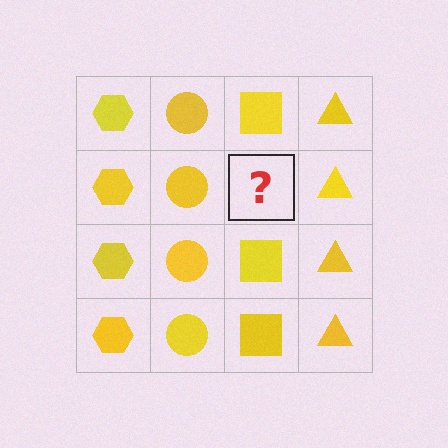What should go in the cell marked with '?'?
The missing cell should contain a yellow square.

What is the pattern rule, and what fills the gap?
The rule is that each column has a consistent shape. The gap should be filled with a yellow square.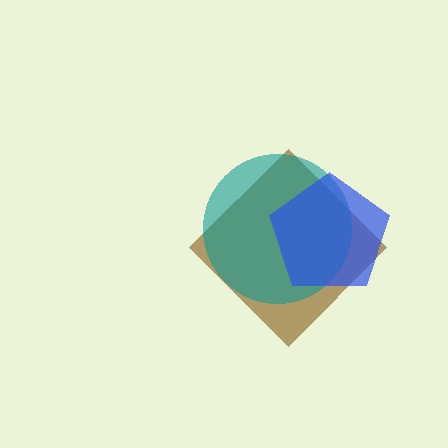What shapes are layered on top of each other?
The layered shapes are: a brown diamond, a teal circle, a blue pentagon.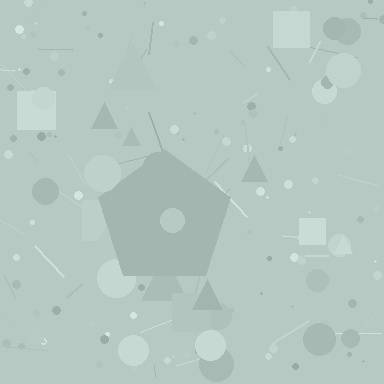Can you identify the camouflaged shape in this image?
The camouflaged shape is a pentagon.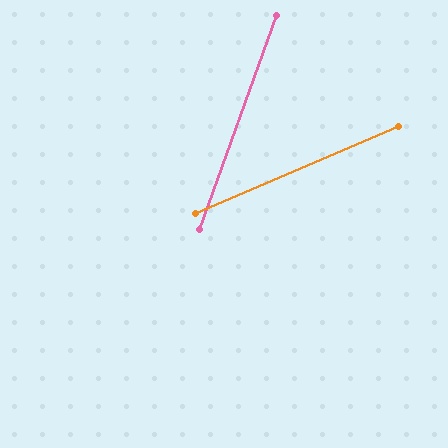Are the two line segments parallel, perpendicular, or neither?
Neither parallel nor perpendicular — they differ by about 47°.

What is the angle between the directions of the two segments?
Approximately 47 degrees.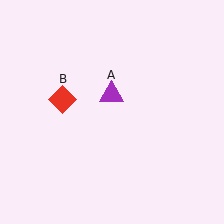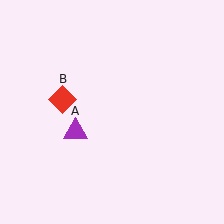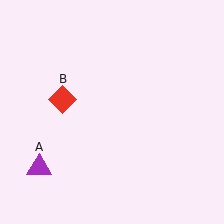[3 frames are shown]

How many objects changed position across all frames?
1 object changed position: purple triangle (object A).